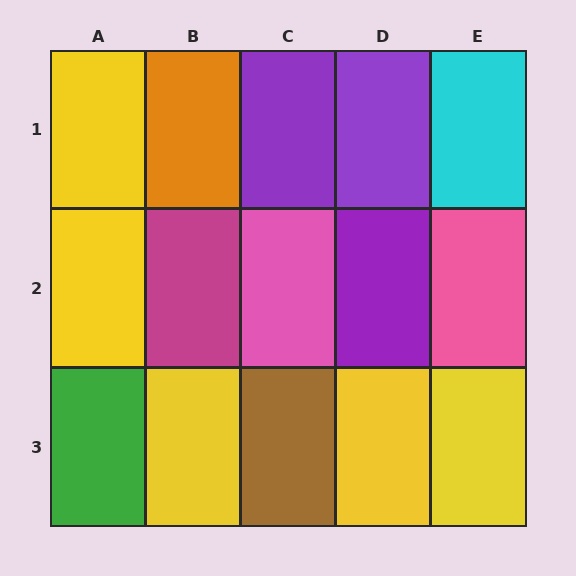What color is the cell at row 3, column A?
Green.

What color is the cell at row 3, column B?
Yellow.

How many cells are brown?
1 cell is brown.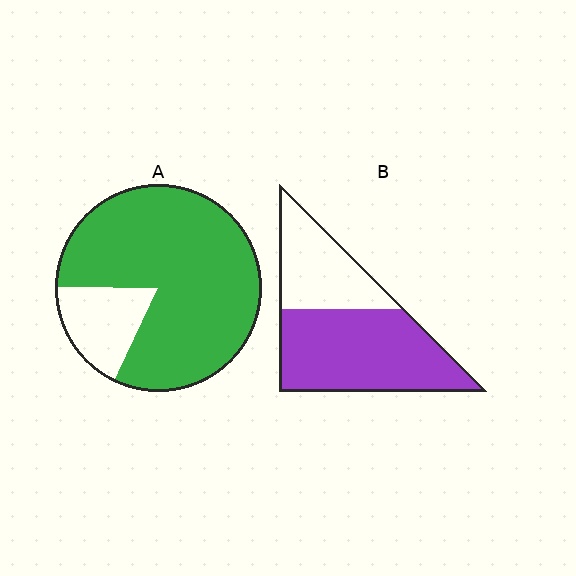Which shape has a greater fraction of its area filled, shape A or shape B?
Shape A.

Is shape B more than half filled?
Yes.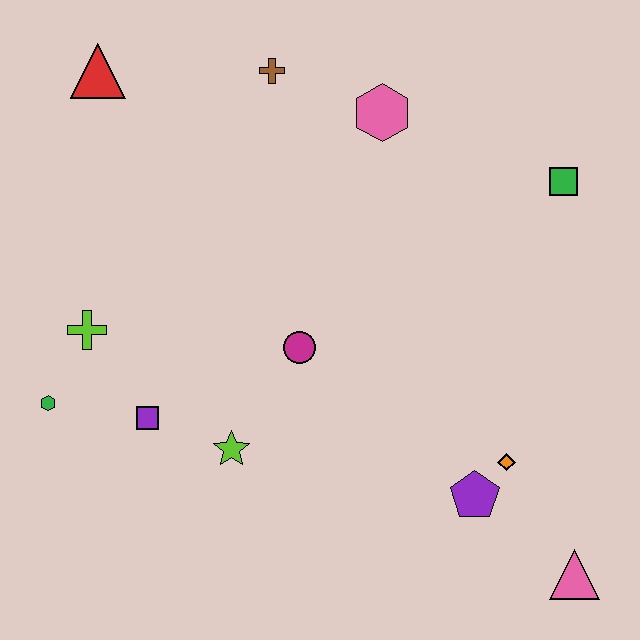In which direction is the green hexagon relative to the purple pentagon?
The green hexagon is to the left of the purple pentagon.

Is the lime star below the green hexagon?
Yes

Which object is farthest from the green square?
The green hexagon is farthest from the green square.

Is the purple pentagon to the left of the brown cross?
No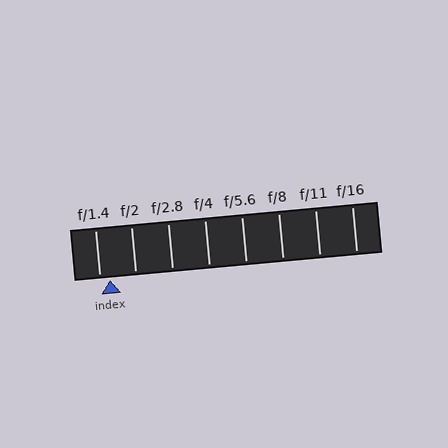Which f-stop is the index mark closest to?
The index mark is closest to f/1.4.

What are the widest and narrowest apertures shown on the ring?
The widest aperture shown is f/1.4 and the narrowest is f/16.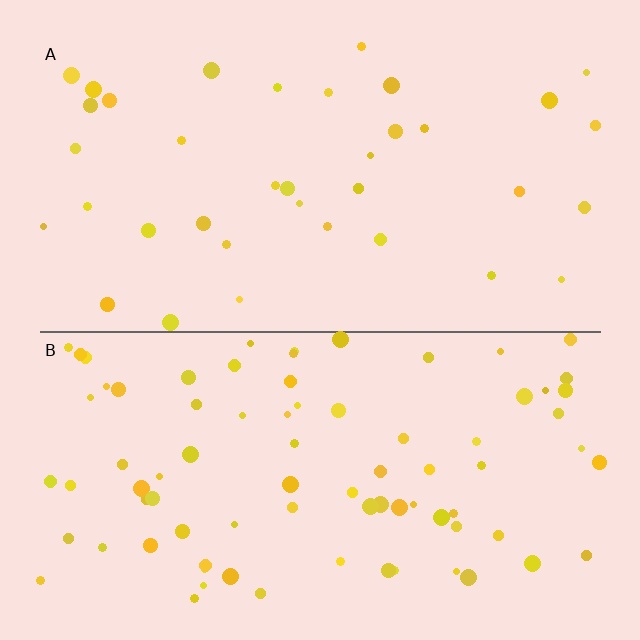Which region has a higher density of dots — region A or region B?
B (the bottom).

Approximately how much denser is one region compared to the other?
Approximately 2.3× — region B over region A.